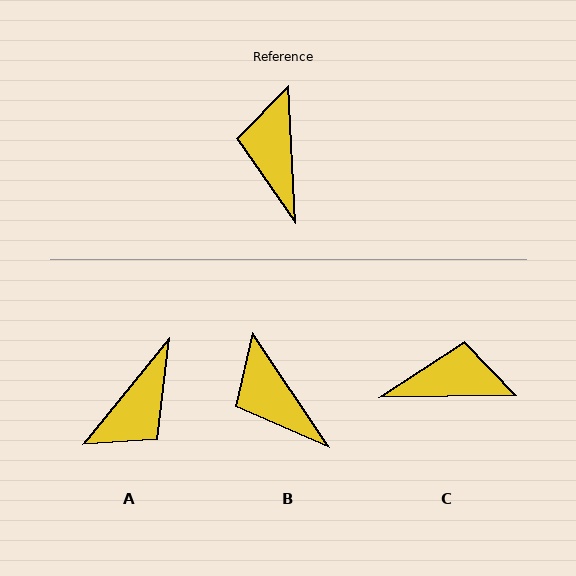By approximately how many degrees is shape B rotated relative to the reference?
Approximately 31 degrees counter-clockwise.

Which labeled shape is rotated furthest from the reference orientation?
A, about 138 degrees away.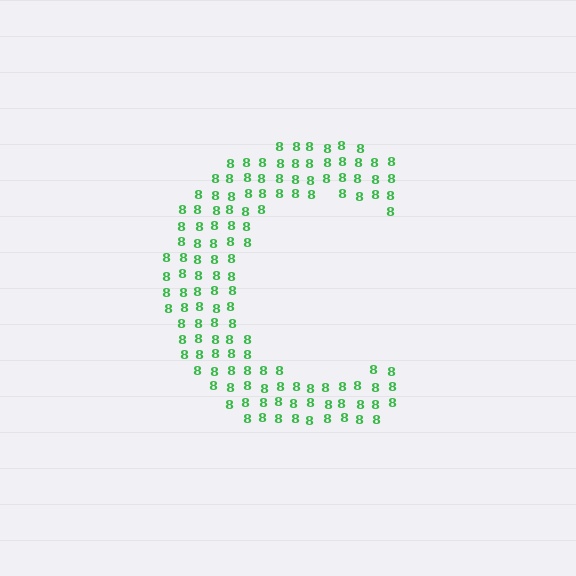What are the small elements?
The small elements are digit 8's.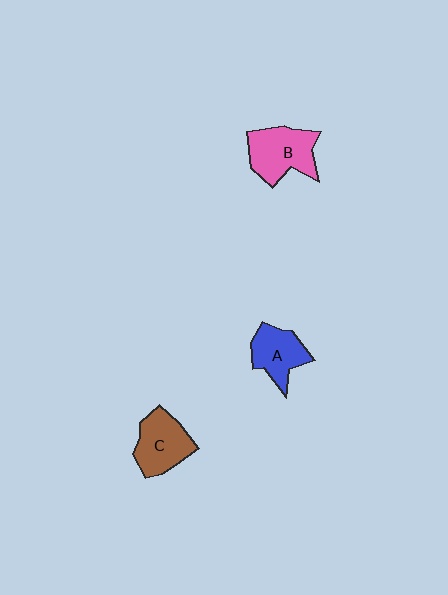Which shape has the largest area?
Shape B (pink).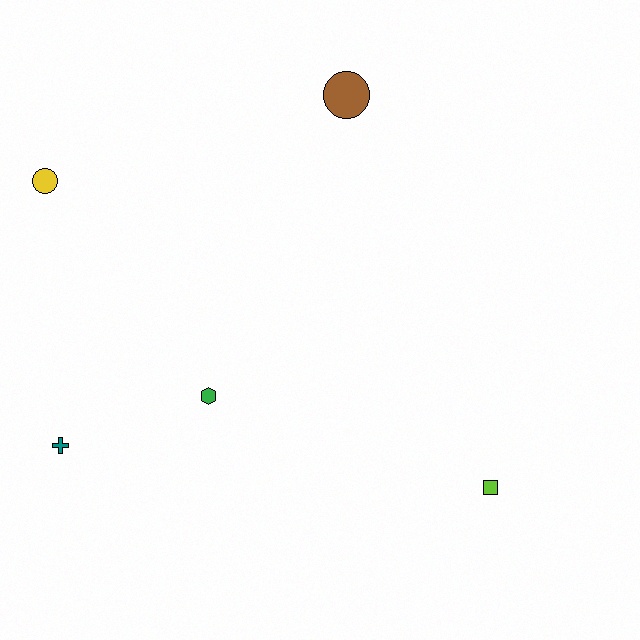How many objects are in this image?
There are 5 objects.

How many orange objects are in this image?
There are no orange objects.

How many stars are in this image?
There are no stars.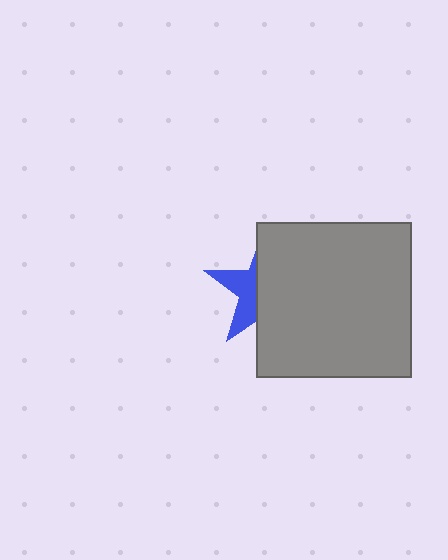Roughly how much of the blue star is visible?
A small part of it is visible (roughly 36%).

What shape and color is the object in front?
The object in front is a gray square.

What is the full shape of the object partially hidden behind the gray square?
The partially hidden object is a blue star.